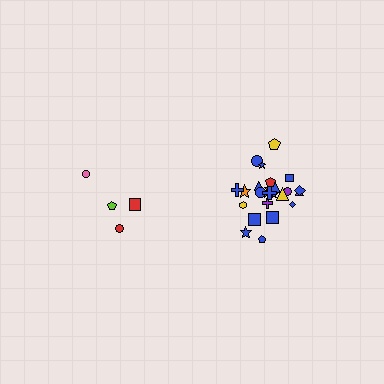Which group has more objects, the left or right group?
The right group.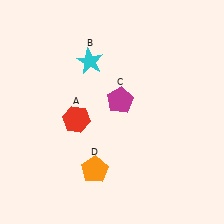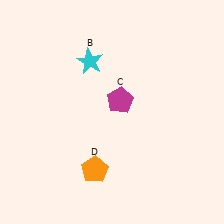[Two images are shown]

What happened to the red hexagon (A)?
The red hexagon (A) was removed in Image 2. It was in the bottom-left area of Image 1.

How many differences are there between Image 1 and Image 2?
There is 1 difference between the two images.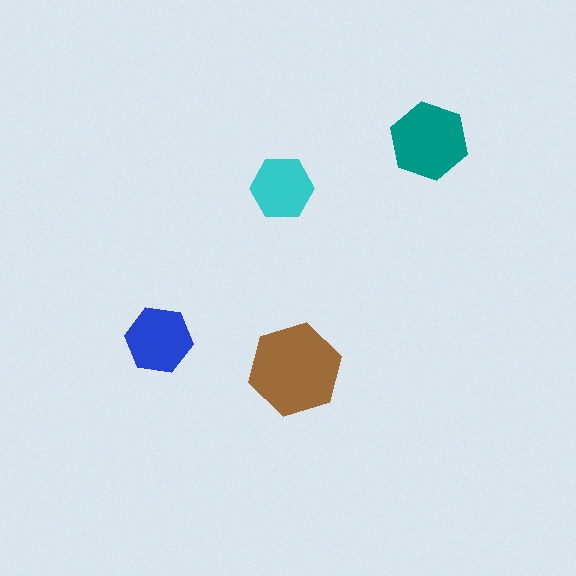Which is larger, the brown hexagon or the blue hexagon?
The brown one.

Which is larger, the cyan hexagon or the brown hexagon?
The brown one.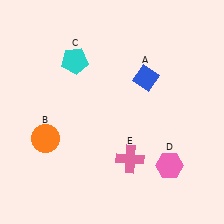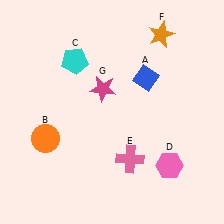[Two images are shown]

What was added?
An orange star (F), a magenta star (G) were added in Image 2.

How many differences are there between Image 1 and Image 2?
There are 2 differences between the two images.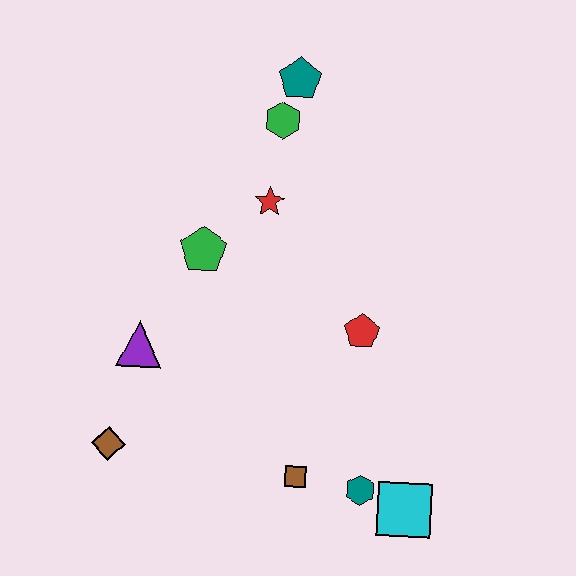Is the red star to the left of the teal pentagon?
Yes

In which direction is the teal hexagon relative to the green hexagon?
The teal hexagon is below the green hexagon.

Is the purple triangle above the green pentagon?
No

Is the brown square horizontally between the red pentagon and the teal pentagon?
Yes